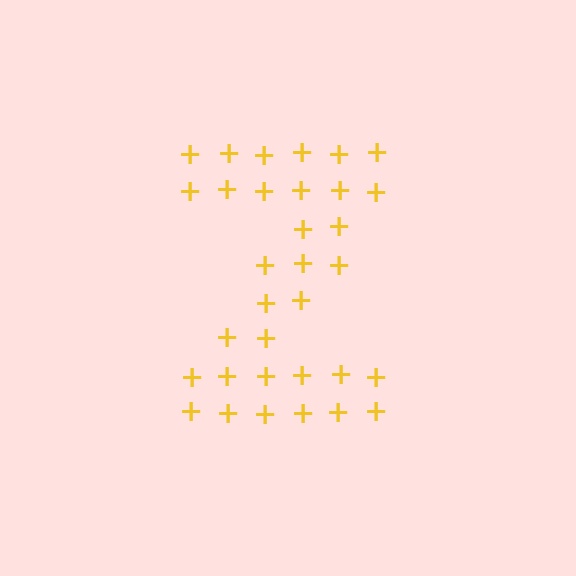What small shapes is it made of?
It is made of small plus signs.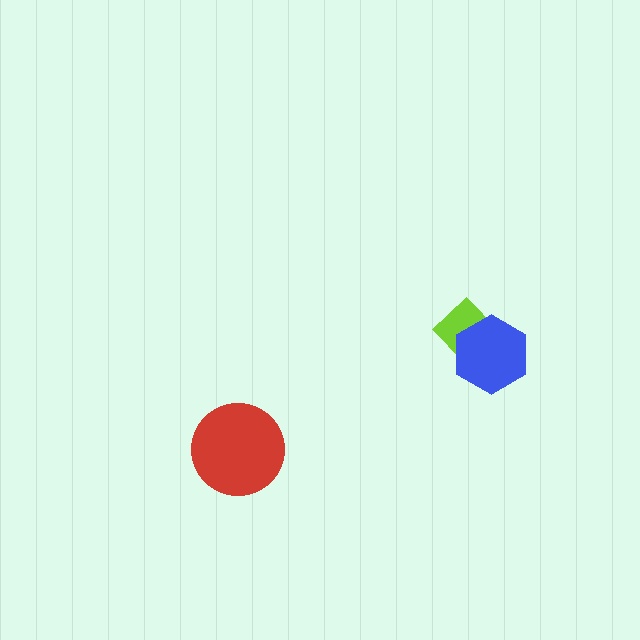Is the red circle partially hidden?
No, no other shape covers it.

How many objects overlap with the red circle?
0 objects overlap with the red circle.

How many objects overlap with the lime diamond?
1 object overlaps with the lime diamond.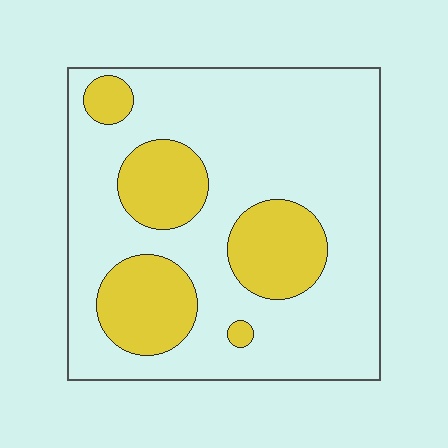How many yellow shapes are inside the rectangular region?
5.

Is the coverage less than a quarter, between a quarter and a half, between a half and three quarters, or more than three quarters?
Between a quarter and a half.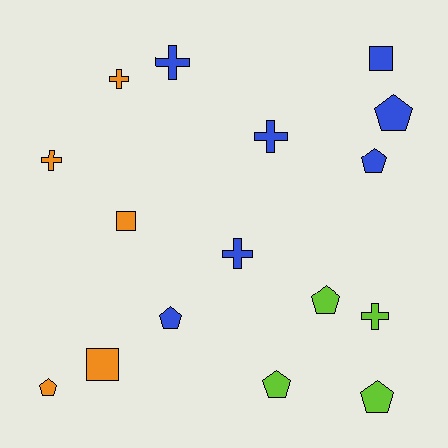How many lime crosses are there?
There is 1 lime cross.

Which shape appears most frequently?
Pentagon, with 7 objects.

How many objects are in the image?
There are 16 objects.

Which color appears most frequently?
Blue, with 7 objects.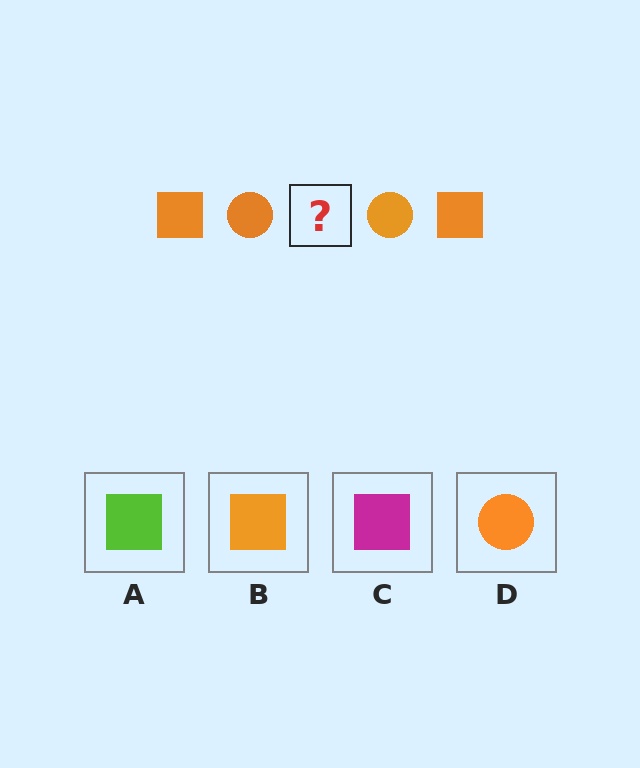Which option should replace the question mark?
Option B.